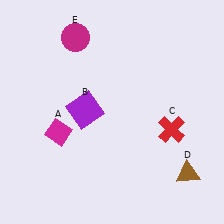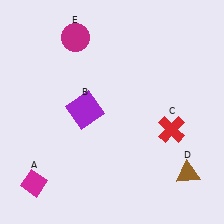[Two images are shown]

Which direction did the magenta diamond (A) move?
The magenta diamond (A) moved down.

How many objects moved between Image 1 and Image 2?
1 object moved between the two images.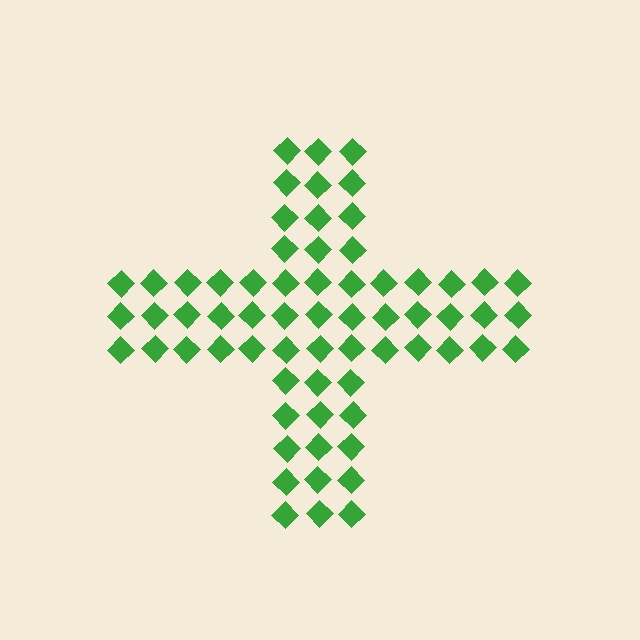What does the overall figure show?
The overall figure shows a cross.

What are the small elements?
The small elements are diamonds.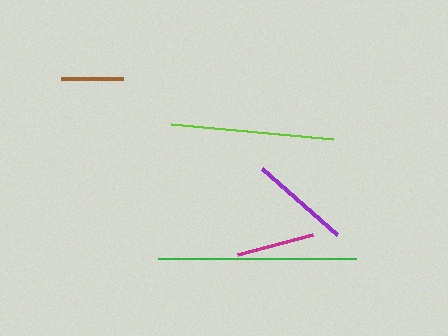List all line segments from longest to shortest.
From longest to shortest: green, lime, purple, magenta, brown.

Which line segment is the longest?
The green line is the longest at approximately 198 pixels.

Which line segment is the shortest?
The brown line is the shortest at approximately 62 pixels.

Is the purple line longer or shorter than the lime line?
The lime line is longer than the purple line.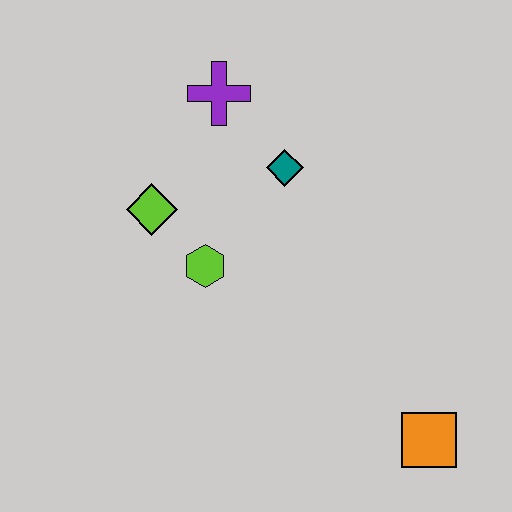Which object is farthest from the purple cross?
The orange square is farthest from the purple cross.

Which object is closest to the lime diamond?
The lime hexagon is closest to the lime diamond.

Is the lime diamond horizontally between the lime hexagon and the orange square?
No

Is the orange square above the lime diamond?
No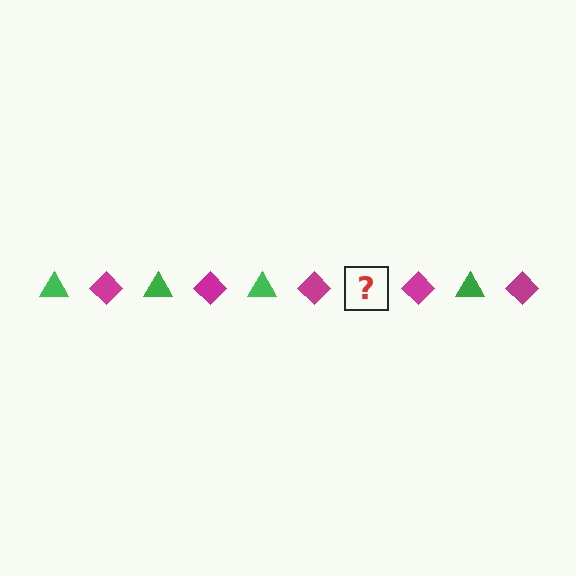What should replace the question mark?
The question mark should be replaced with a green triangle.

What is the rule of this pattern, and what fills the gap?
The rule is that the pattern alternates between green triangle and magenta diamond. The gap should be filled with a green triangle.